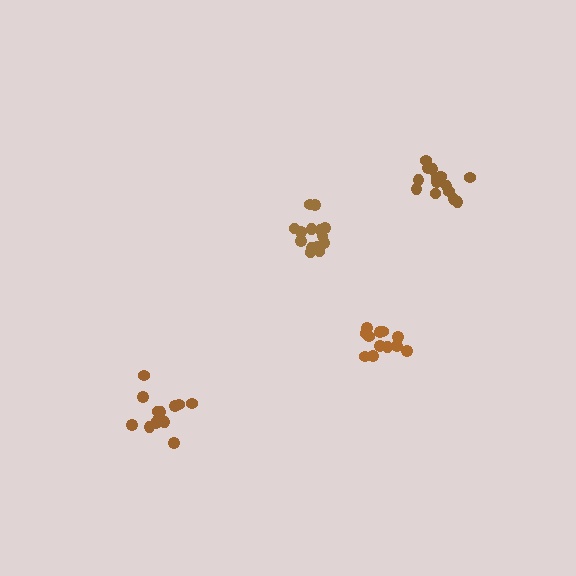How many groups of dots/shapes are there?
There are 4 groups.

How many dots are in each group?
Group 1: 13 dots, Group 2: 14 dots, Group 3: 12 dots, Group 4: 15 dots (54 total).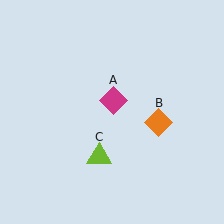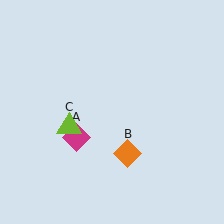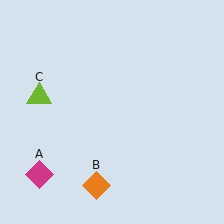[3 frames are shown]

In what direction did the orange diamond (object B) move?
The orange diamond (object B) moved down and to the left.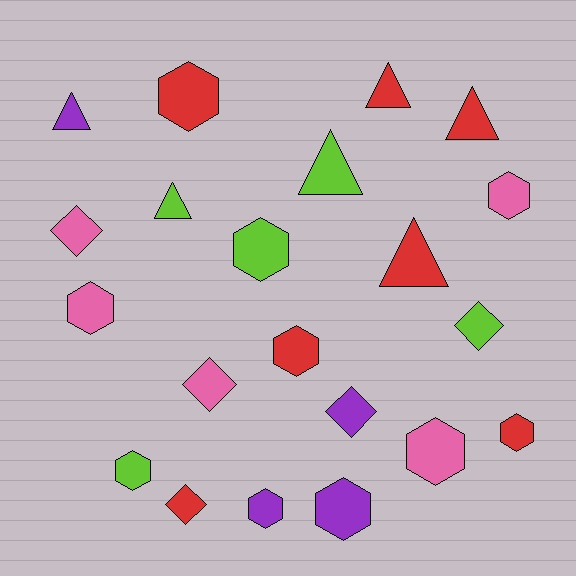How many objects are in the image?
There are 21 objects.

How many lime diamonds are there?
There is 1 lime diamond.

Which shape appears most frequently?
Hexagon, with 10 objects.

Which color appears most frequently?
Red, with 7 objects.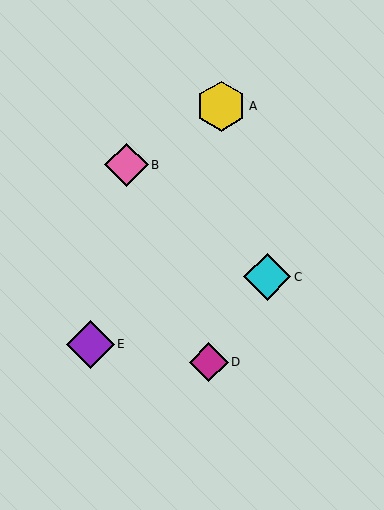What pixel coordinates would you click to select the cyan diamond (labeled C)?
Click at (267, 277) to select the cyan diamond C.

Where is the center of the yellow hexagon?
The center of the yellow hexagon is at (221, 106).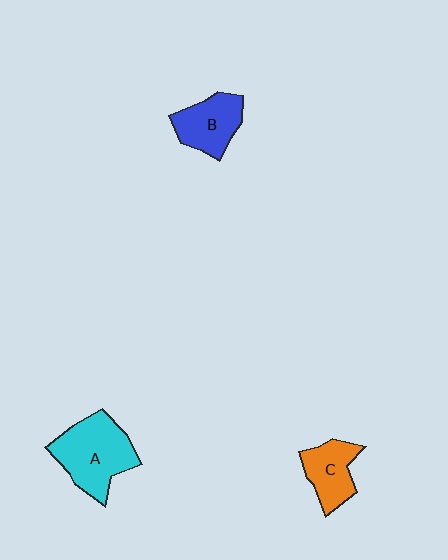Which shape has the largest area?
Shape A (cyan).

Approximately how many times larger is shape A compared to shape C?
Approximately 1.6 times.